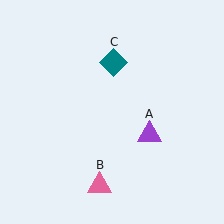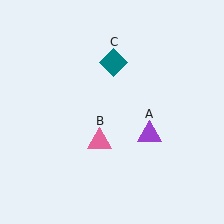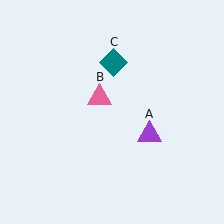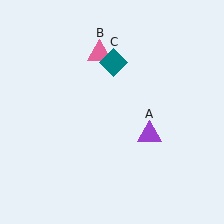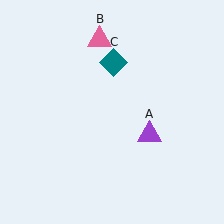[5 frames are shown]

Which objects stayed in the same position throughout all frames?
Purple triangle (object A) and teal diamond (object C) remained stationary.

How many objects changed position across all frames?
1 object changed position: pink triangle (object B).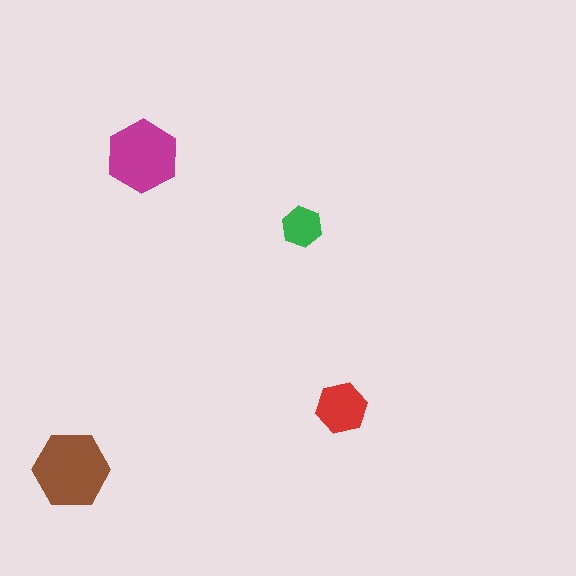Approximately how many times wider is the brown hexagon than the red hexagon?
About 1.5 times wider.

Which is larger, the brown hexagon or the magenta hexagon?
The brown one.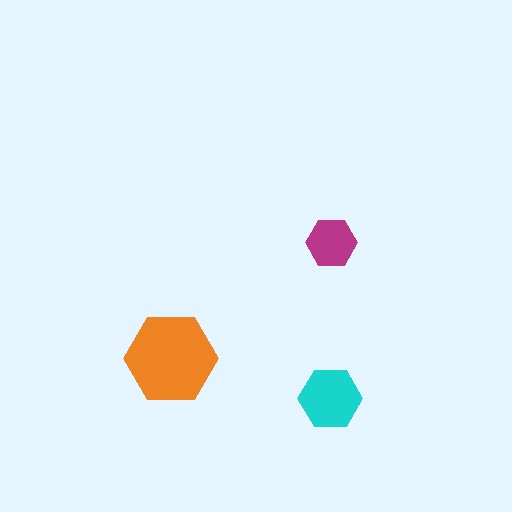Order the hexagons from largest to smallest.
the orange one, the cyan one, the magenta one.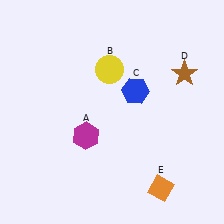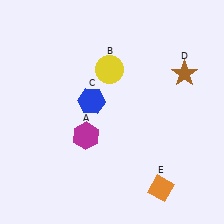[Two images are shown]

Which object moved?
The blue hexagon (C) moved left.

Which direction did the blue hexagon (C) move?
The blue hexagon (C) moved left.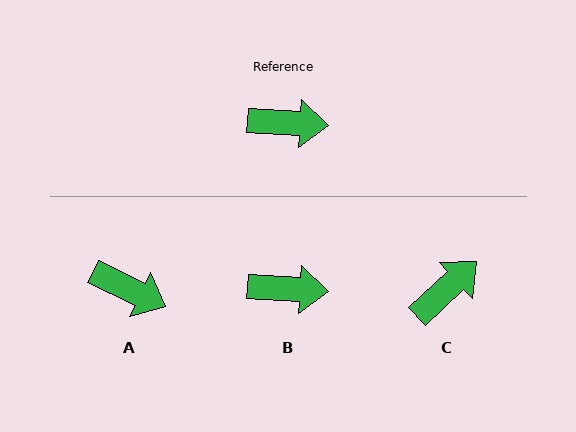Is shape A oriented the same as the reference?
No, it is off by about 22 degrees.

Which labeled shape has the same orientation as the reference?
B.